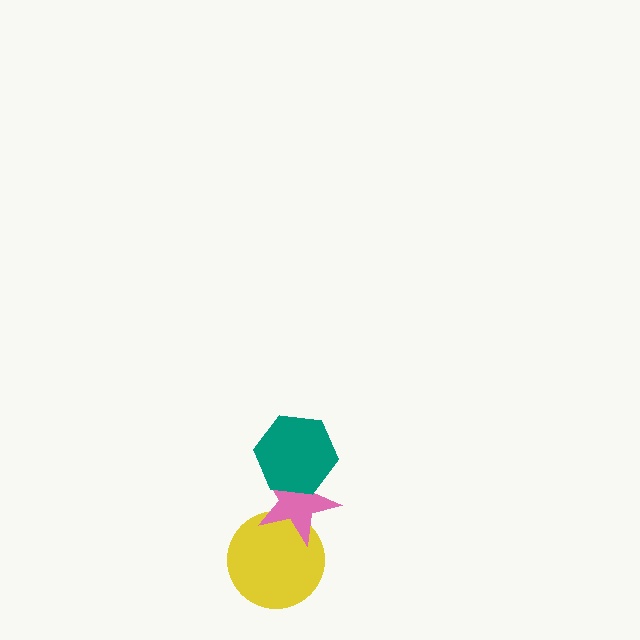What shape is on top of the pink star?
The teal hexagon is on top of the pink star.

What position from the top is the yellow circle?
The yellow circle is 3rd from the top.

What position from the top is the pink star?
The pink star is 2nd from the top.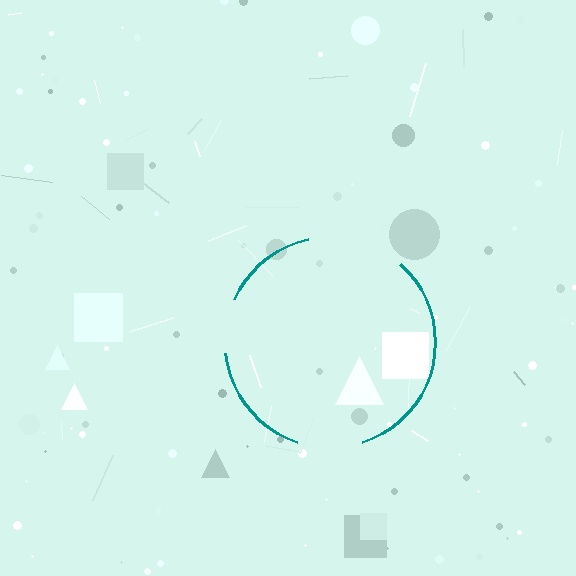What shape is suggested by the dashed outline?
The dashed outline suggests a circle.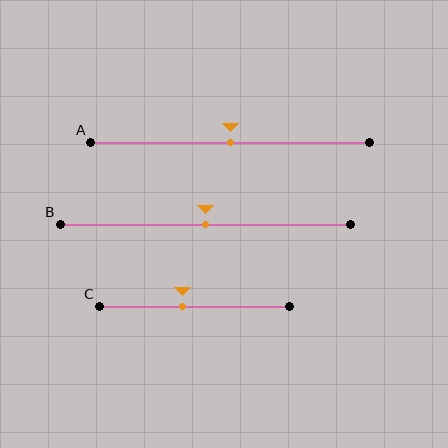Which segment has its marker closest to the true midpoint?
Segment A has its marker closest to the true midpoint.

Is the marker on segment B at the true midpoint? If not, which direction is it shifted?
Yes, the marker on segment B is at the true midpoint.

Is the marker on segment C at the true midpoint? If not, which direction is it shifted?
No, the marker on segment C is shifted to the left by about 6% of the segment length.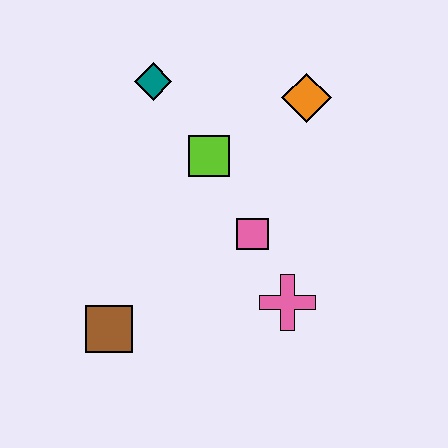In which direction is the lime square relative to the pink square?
The lime square is above the pink square.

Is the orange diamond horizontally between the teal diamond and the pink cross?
No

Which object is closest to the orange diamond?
The lime square is closest to the orange diamond.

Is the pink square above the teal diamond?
No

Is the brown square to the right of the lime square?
No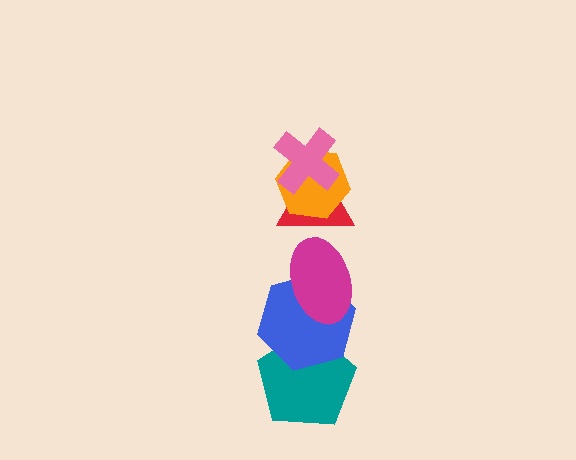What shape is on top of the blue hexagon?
The magenta ellipse is on top of the blue hexagon.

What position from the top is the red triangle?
The red triangle is 3rd from the top.